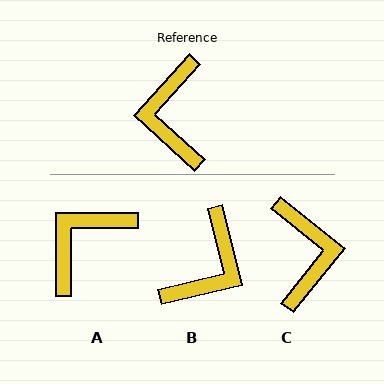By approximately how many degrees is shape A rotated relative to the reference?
Approximately 48 degrees clockwise.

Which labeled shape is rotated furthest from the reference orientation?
C, about 177 degrees away.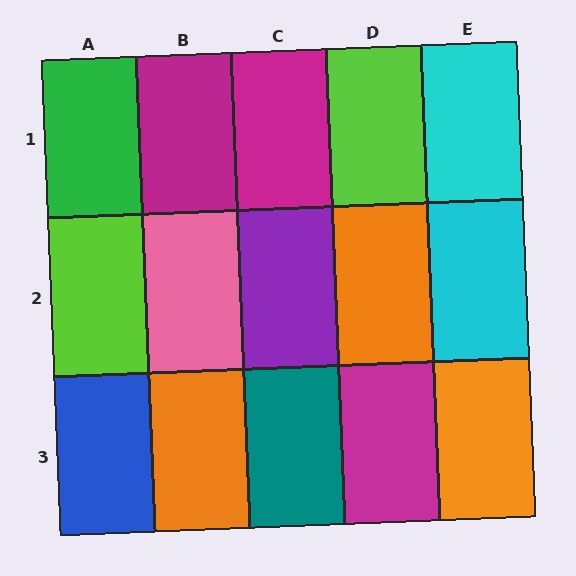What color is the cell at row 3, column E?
Orange.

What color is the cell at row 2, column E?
Cyan.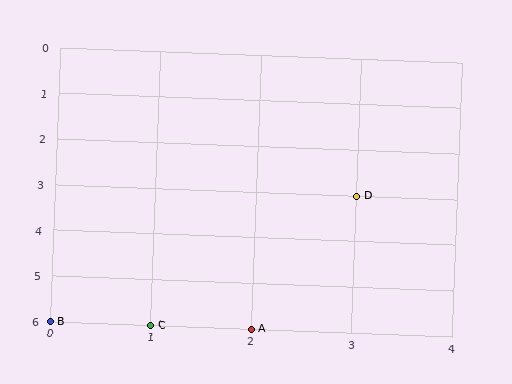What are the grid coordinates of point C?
Point C is at grid coordinates (1, 6).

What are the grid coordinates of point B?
Point B is at grid coordinates (0, 6).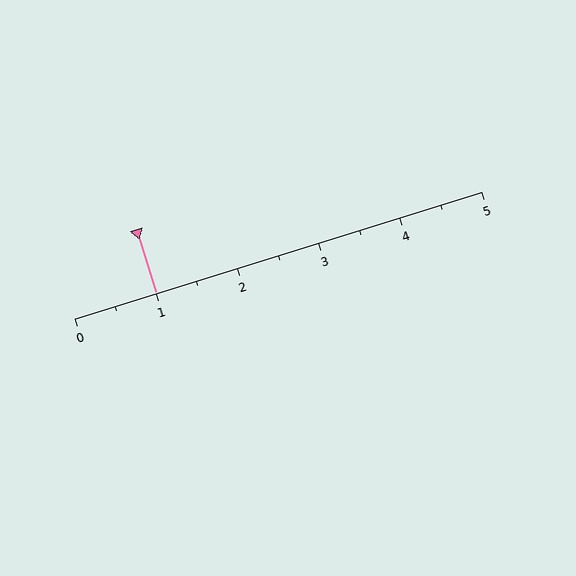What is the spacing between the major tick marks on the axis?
The major ticks are spaced 1 apart.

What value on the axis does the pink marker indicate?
The marker indicates approximately 1.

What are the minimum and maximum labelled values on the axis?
The axis runs from 0 to 5.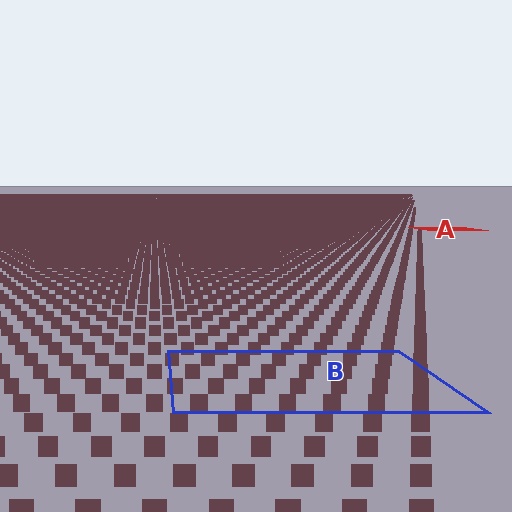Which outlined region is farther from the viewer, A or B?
Region A is farther from the viewer — the texture elements inside it appear smaller and more densely packed.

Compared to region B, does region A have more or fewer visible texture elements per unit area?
Region A has more texture elements per unit area — they are packed more densely because it is farther away.